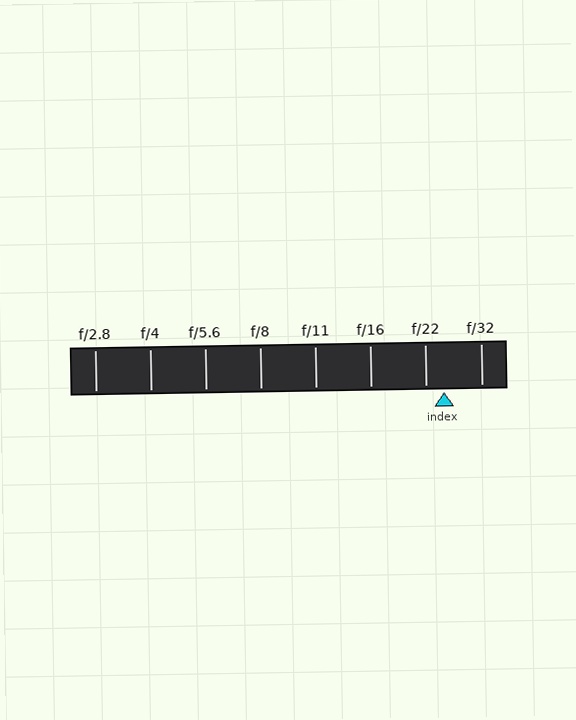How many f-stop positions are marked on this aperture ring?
There are 8 f-stop positions marked.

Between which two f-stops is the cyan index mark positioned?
The index mark is between f/22 and f/32.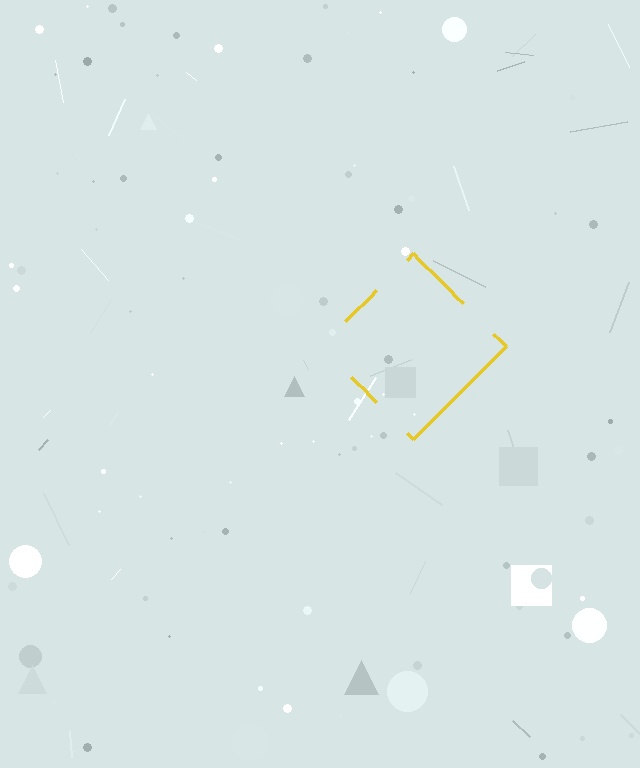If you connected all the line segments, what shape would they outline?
They would outline a diamond.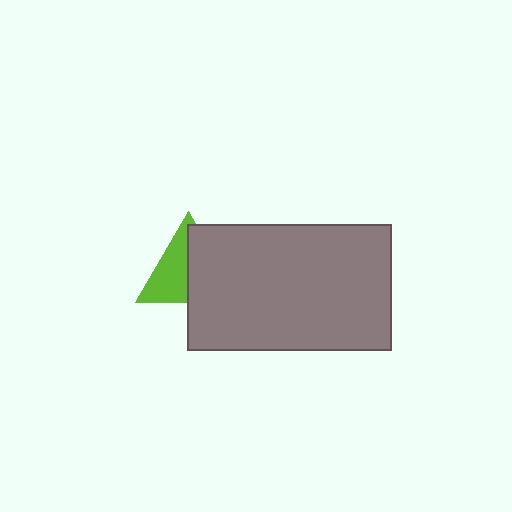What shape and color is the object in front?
The object in front is a gray rectangle.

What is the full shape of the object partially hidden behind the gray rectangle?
The partially hidden object is a lime triangle.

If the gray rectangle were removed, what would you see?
You would see the complete lime triangle.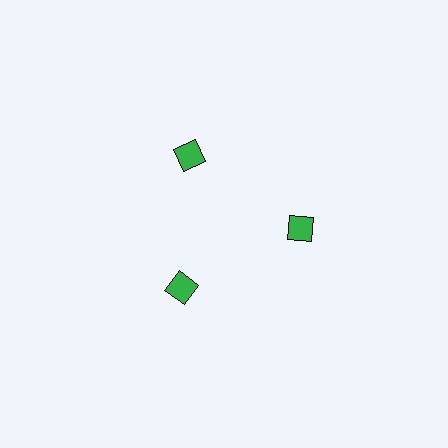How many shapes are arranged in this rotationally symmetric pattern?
There are 3 shapes, arranged in 3 groups of 1.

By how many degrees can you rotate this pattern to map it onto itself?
The pattern maps onto itself every 120 degrees of rotation.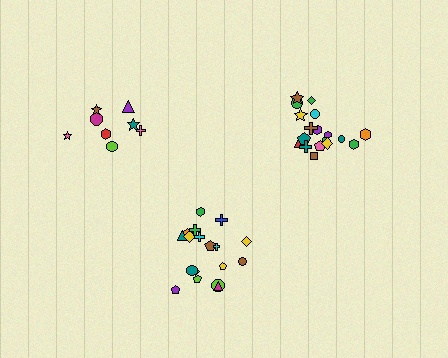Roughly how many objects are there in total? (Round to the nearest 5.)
Roughly 45 objects in total.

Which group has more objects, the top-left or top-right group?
The top-right group.